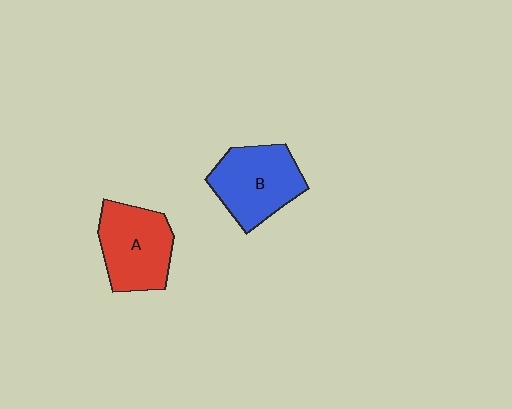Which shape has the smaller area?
Shape A (red).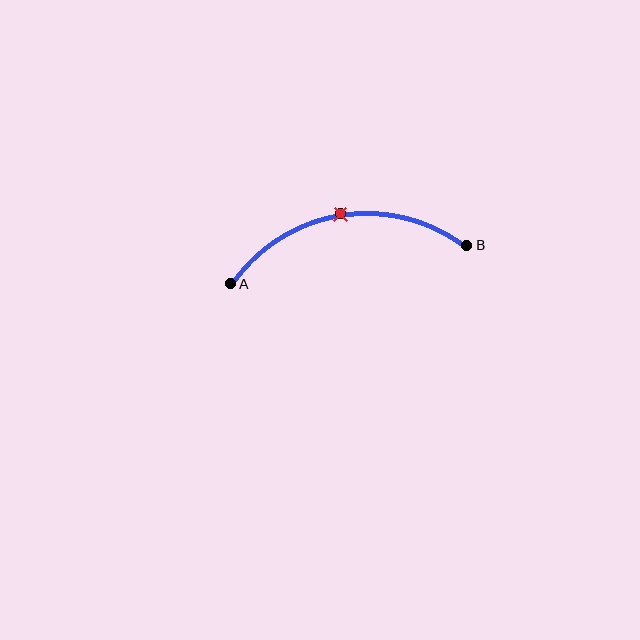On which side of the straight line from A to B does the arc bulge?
The arc bulges above the straight line connecting A and B.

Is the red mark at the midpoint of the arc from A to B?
Yes. The red mark lies on the arc at equal arc-length from both A and B — it is the arc midpoint.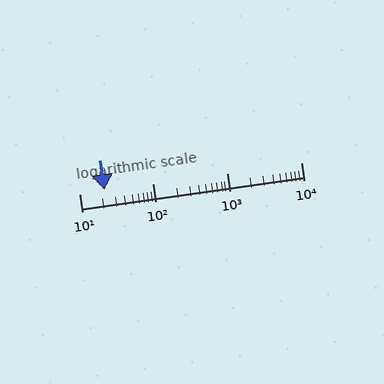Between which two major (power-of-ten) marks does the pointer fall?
The pointer is between 10 and 100.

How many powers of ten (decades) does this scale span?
The scale spans 3 decades, from 10 to 10000.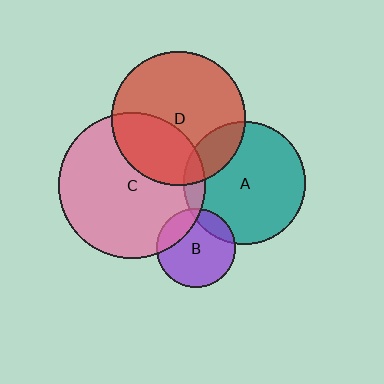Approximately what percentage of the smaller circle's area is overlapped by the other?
Approximately 35%.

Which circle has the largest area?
Circle C (pink).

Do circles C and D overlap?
Yes.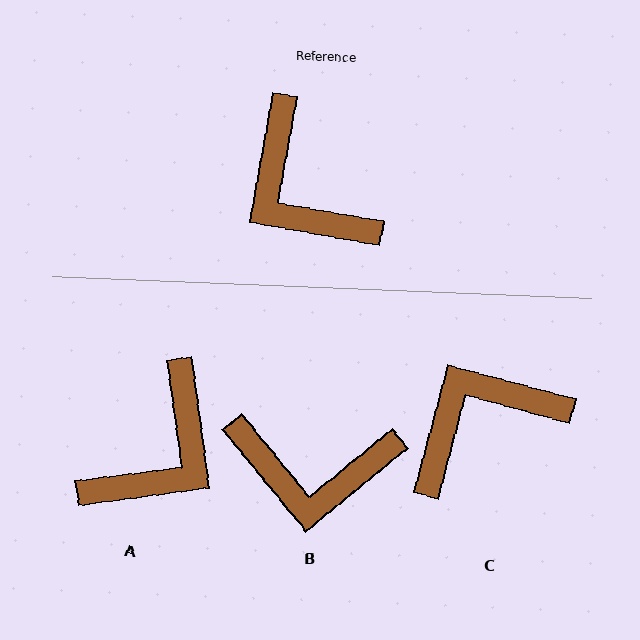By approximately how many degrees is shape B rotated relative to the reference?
Approximately 49 degrees counter-clockwise.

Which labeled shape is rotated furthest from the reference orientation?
A, about 108 degrees away.